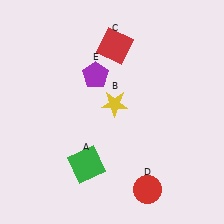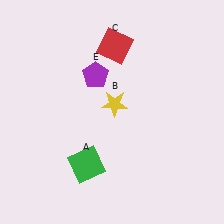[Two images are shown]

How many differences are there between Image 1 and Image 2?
There is 1 difference between the two images.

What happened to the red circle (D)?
The red circle (D) was removed in Image 2. It was in the bottom-right area of Image 1.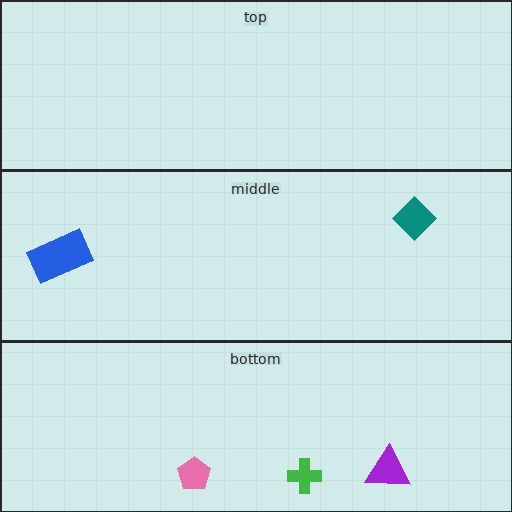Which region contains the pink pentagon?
The bottom region.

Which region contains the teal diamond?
The middle region.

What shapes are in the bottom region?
The pink pentagon, the green cross, the purple triangle.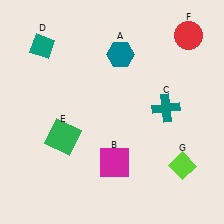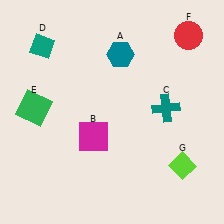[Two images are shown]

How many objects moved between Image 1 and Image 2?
2 objects moved between the two images.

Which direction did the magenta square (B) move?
The magenta square (B) moved up.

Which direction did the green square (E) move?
The green square (E) moved left.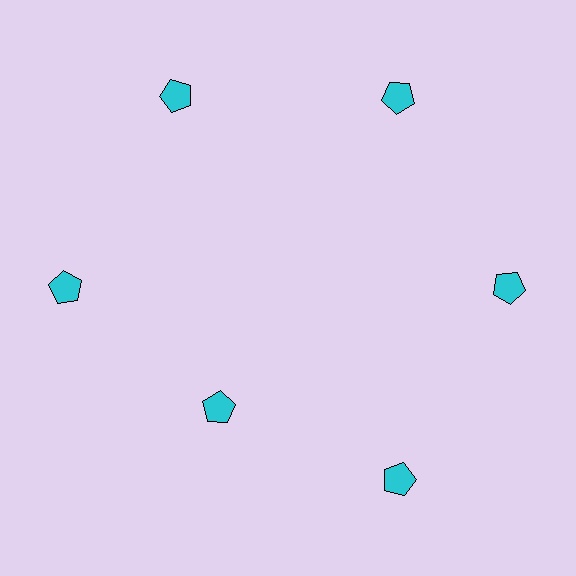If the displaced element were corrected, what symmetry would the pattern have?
It would have 6-fold rotational symmetry — the pattern would map onto itself every 60 degrees.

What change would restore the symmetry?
The symmetry would be restored by moving it outward, back onto the ring so that all 6 pentagons sit at equal angles and equal distance from the center.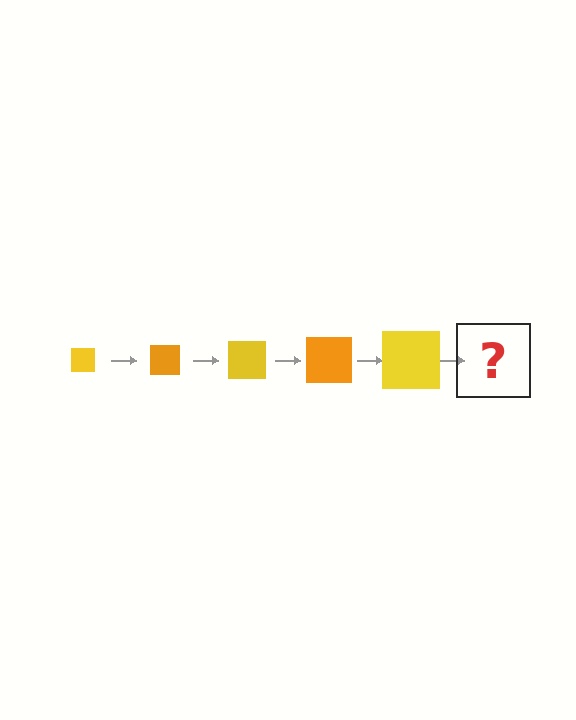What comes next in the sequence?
The next element should be an orange square, larger than the previous one.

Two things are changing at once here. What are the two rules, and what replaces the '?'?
The two rules are that the square grows larger each step and the color cycles through yellow and orange. The '?' should be an orange square, larger than the previous one.